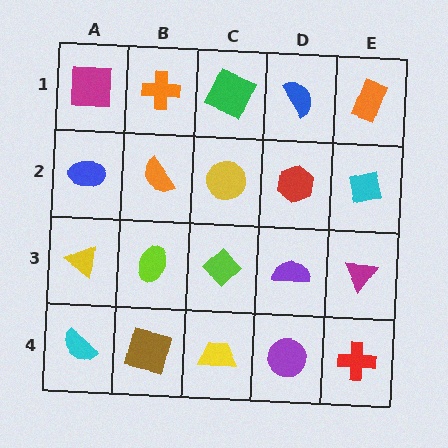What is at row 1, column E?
An orange rectangle.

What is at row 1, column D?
A blue semicircle.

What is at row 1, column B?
An orange cross.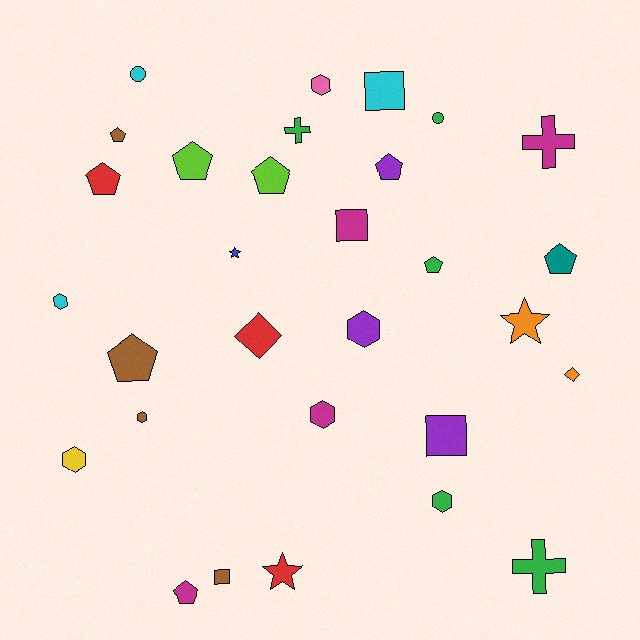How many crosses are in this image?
There are 3 crosses.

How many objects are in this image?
There are 30 objects.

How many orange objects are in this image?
There are 2 orange objects.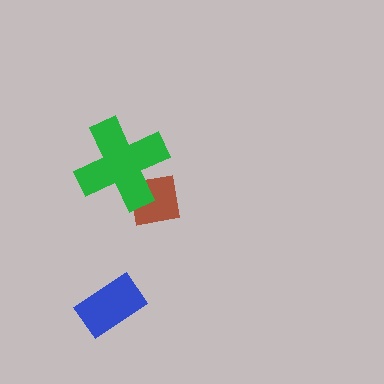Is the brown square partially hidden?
Yes, it is partially covered by another shape.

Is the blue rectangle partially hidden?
No, no other shape covers it.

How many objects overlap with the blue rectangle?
0 objects overlap with the blue rectangle.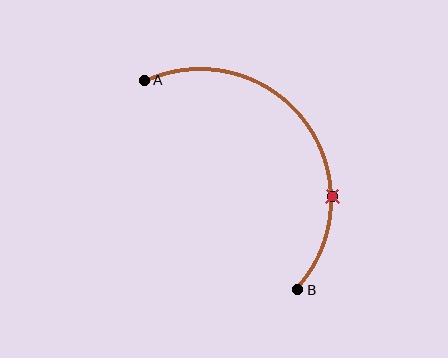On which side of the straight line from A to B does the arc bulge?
The arc bulges above and to the right of the straight line connecting A and B.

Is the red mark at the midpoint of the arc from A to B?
No. The red mark lies on the arc but is closer to endpoint B. The arc midpoint would be at the point on the curve equidistant along the arc from both A and B.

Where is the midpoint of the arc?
The arc midpoint is the point on the curve farthest from the straight line joining A and B. It sits above and to the right of that line.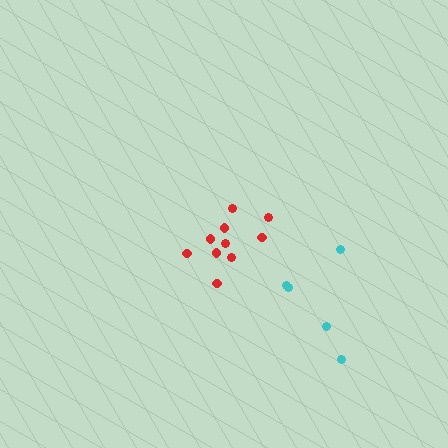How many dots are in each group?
Group 1: 10 dots, Group 2: 5 dots (15 total).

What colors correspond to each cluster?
The clusters are colored: red, cyan.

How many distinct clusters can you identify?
There are 2 distinct clusters.